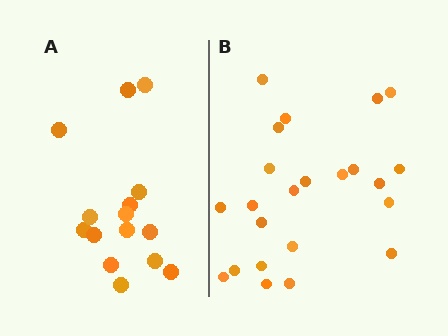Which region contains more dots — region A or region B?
Region B (the right region) has more dots.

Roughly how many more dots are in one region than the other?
Region B has roughly 8 or so more dots than region A.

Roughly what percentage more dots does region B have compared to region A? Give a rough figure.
About 55% more.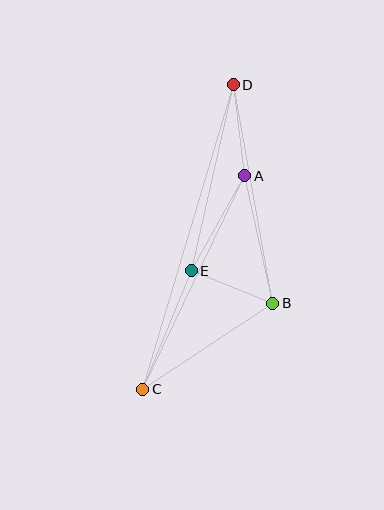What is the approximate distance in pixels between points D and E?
The distance between D and E is approximately 191 pixels.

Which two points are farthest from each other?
Points C and D are farthest from each other.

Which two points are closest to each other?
Points B and E are closest to each other.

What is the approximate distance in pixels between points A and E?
The distance between A and E is approximately 109 pixels.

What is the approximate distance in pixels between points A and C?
The distance between A and C is approximately 237 pixels.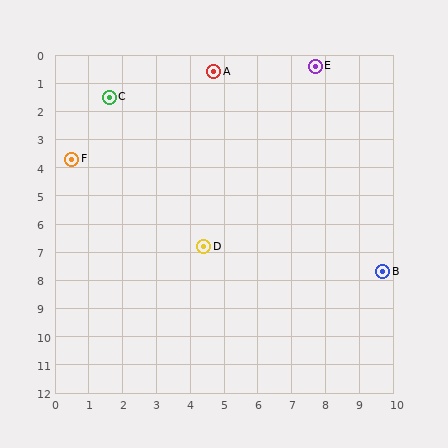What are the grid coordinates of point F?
Point F is at approximately (0.5, 3.7).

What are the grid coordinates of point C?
Point C is at approximately (1.6, 1.5).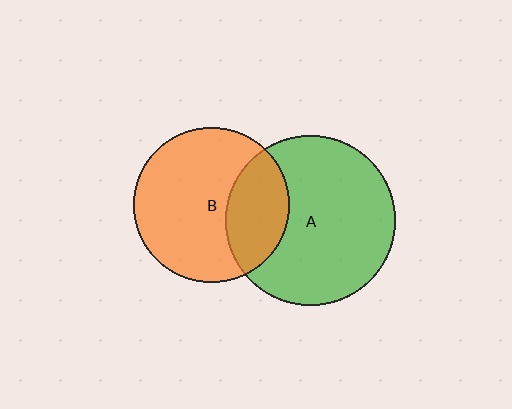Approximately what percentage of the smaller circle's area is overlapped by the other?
Approximately 30%.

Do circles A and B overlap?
Yes.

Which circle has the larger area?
Circle A (green).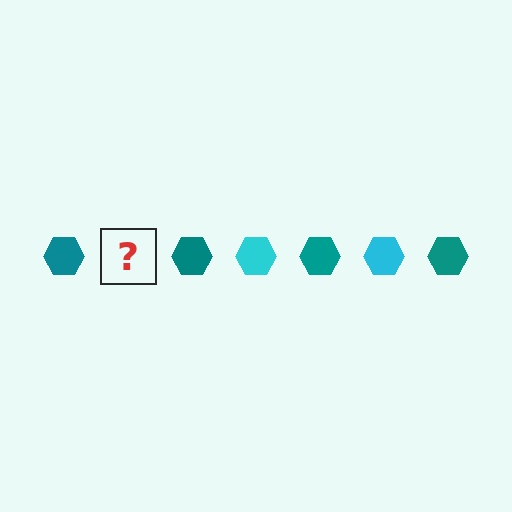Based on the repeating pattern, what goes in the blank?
The blank should be a cyan hexagon.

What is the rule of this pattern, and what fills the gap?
The rule is that the pattern cycles through teal, cyan hexagons. The gap should be filled with a cyan hexagon.